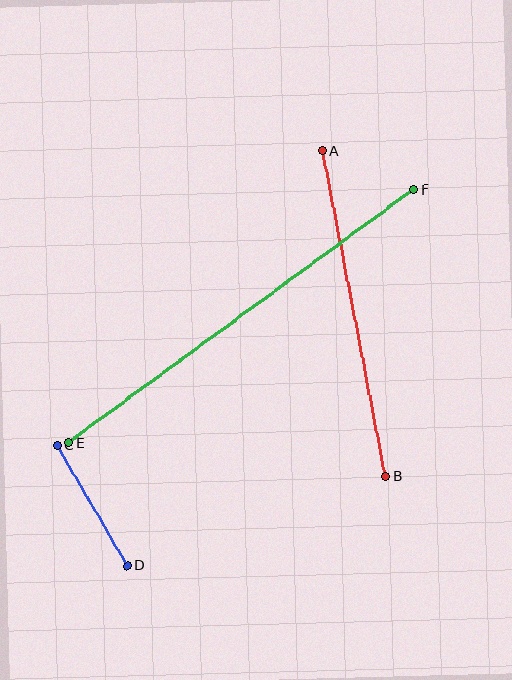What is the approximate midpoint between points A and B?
The midpoint is at approximately (354, 314) pixels.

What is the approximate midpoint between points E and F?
The midpoint is at approximately (241, 316) pixels.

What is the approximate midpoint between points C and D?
The midpoint is at approximately (92, 506) pixels.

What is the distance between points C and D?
The distance is approximately 139 pixels.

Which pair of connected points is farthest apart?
Points E and F are farthest apart.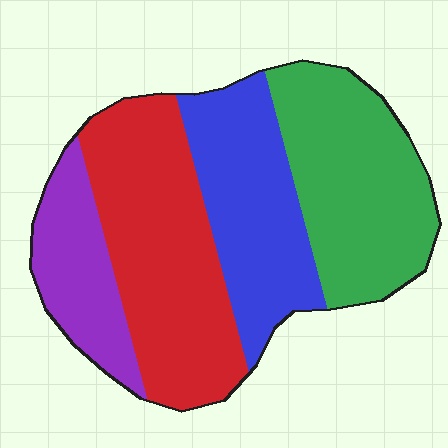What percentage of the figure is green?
Green takes up between a sixth and a third of the figure.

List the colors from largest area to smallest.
From largest to smallest: red, green, blue, purple.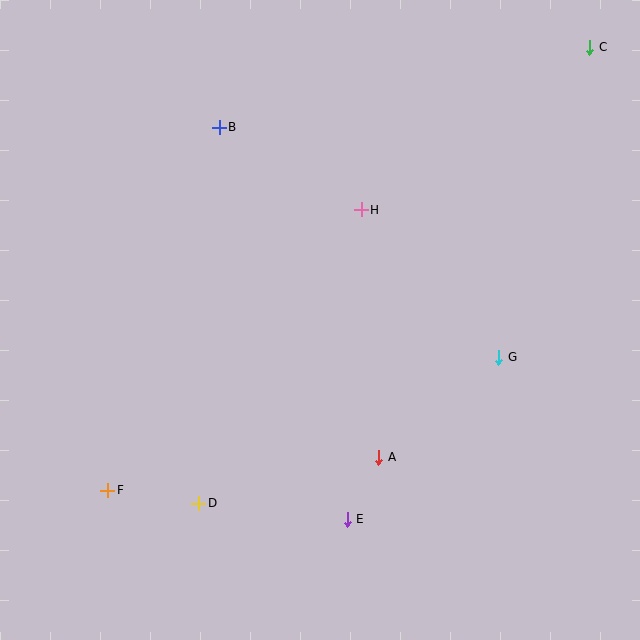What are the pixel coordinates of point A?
Point A is at (379, 457).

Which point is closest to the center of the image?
Point H at (361, 210) is closest to the center.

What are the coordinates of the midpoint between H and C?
The midpoint between H and C is at (475, 129).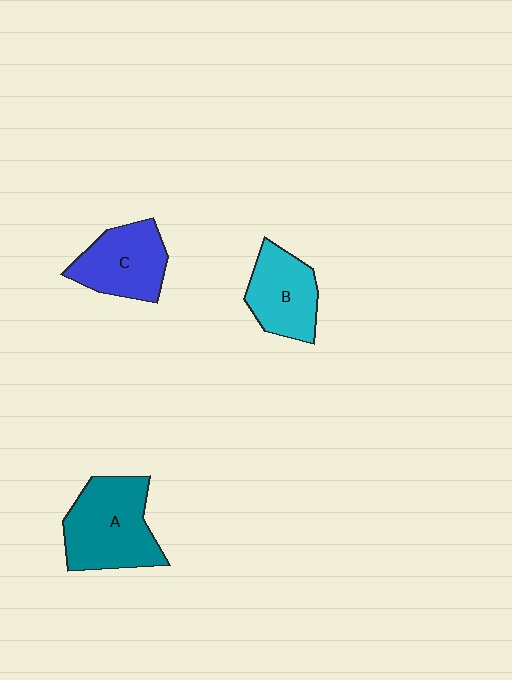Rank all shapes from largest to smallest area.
From largest to smallest: A (teal), C (blue), B (cyan).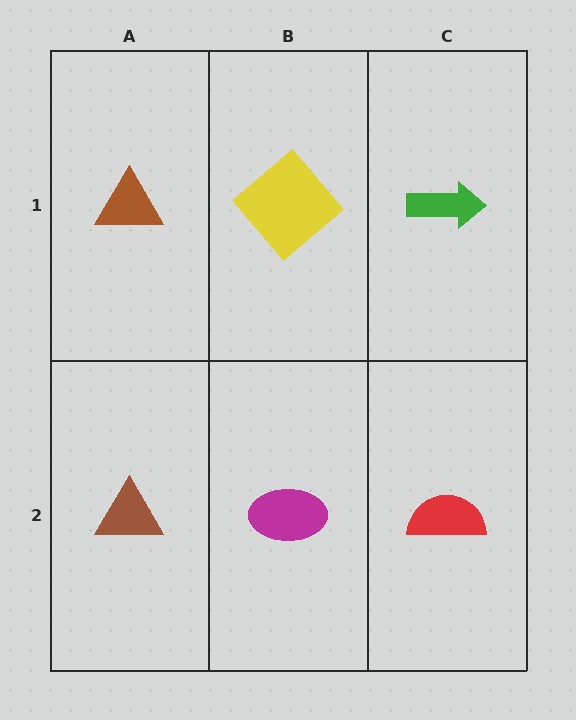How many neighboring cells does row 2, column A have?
2.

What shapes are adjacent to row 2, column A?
A brown triangle (row 1, column A), a magenta ellipse (row 2, column B).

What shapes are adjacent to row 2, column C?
A green arrow (row 1, column C), a magenta ellipse (row 2, column B).